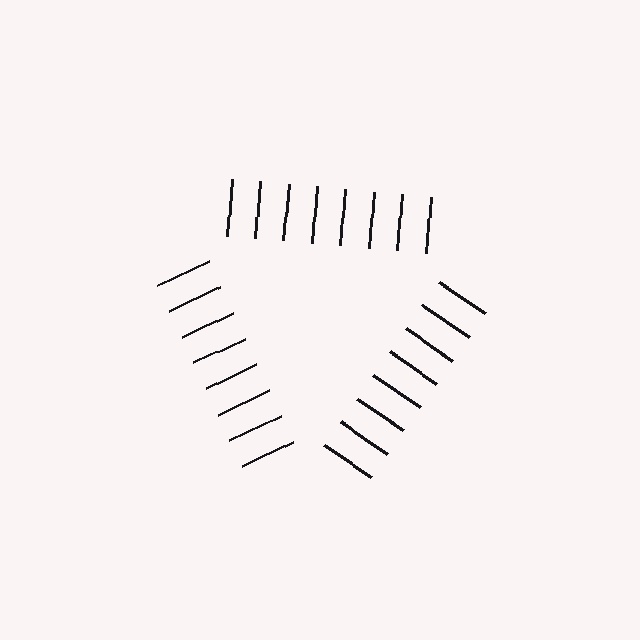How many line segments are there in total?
24 — 8 along each of the 3 edges.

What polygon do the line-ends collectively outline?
An illusory triangle — the line segments terminate on its edges but no continuous stroke is drawn.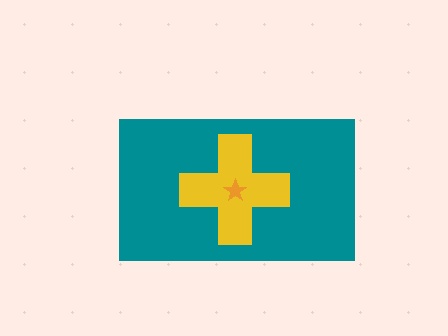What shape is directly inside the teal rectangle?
The yellow cross.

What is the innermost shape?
The orange star.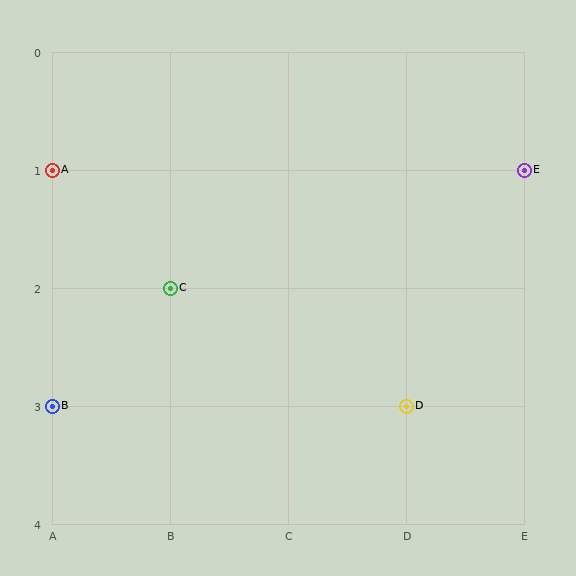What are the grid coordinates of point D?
Point D is at grid coordinates (D, 3).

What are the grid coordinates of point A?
Point A is at grid coordinates (A, 1).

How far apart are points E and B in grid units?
Points E and B are 4 columns and 2 rows apart (about 4.5 grid units diagonally).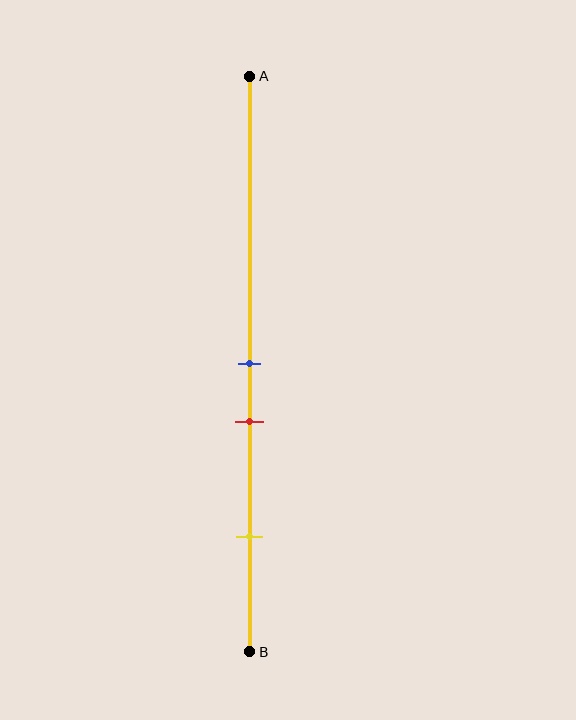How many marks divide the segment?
There are 3 marks dividing the segment.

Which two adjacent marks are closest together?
The blue and red marks are the closest adjacent pair.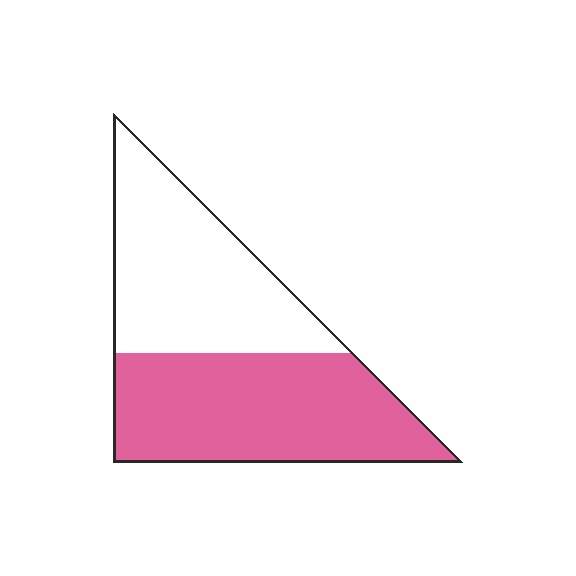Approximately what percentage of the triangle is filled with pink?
Approximately 55%.